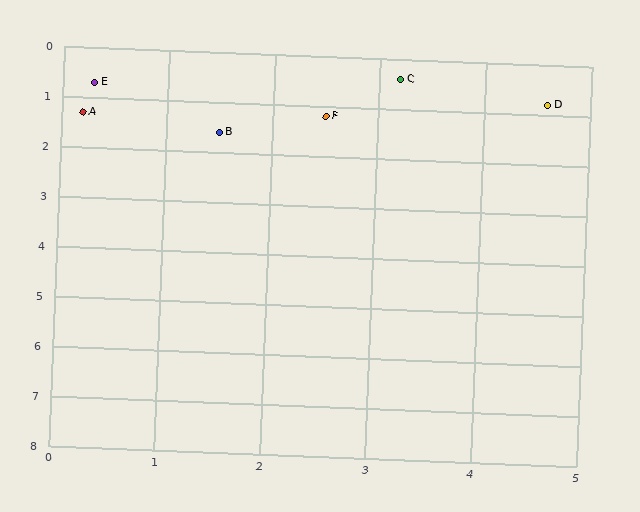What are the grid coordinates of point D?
Point D is at approximately (4.6, 0.8).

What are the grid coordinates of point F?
Point F is at approximately (2.5, 1.2).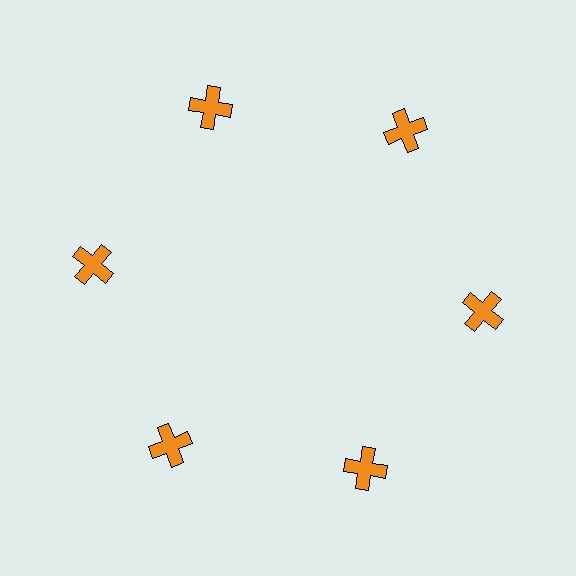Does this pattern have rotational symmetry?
Yes, this pattern has 6-fold rotational symmetry. It looks the same after rotating 60 degrees around the center.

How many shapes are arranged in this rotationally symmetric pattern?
There are 6 shapes, arranged in 6 groups of 1.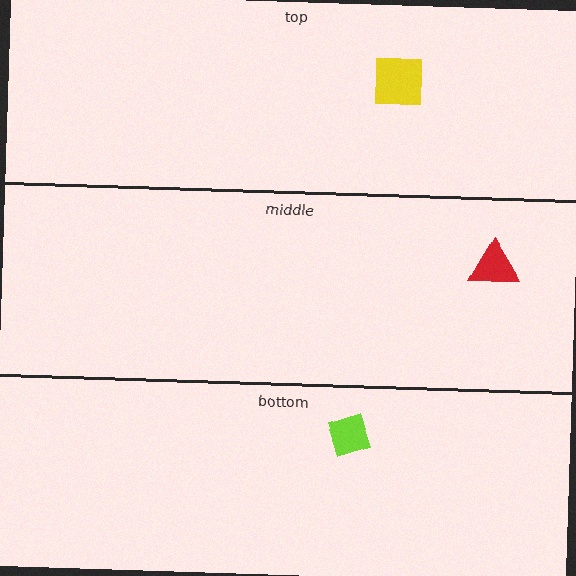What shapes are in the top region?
The yellow square.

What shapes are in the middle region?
The red triangle.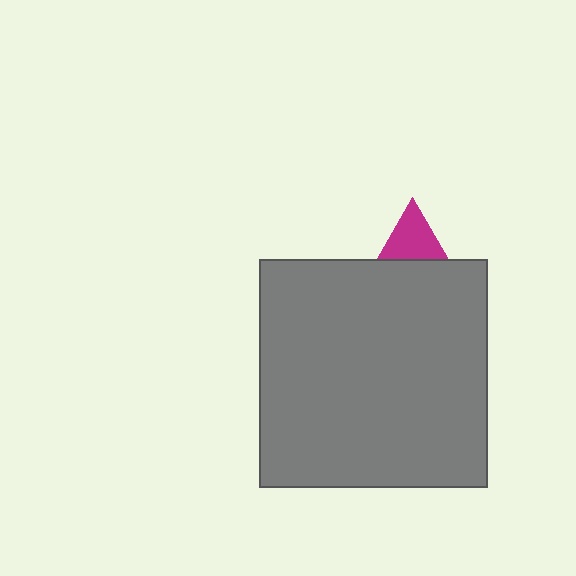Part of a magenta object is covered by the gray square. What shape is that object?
It is a triangle.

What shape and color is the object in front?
The object in front is a gray square.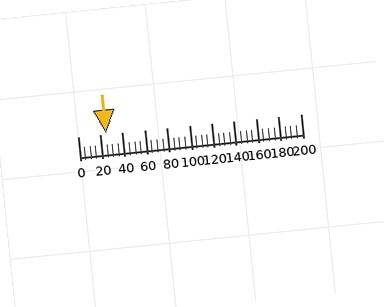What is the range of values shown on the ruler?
The ruler shows values from 0 to 200.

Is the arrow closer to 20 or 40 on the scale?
The arrow is closer to 20.